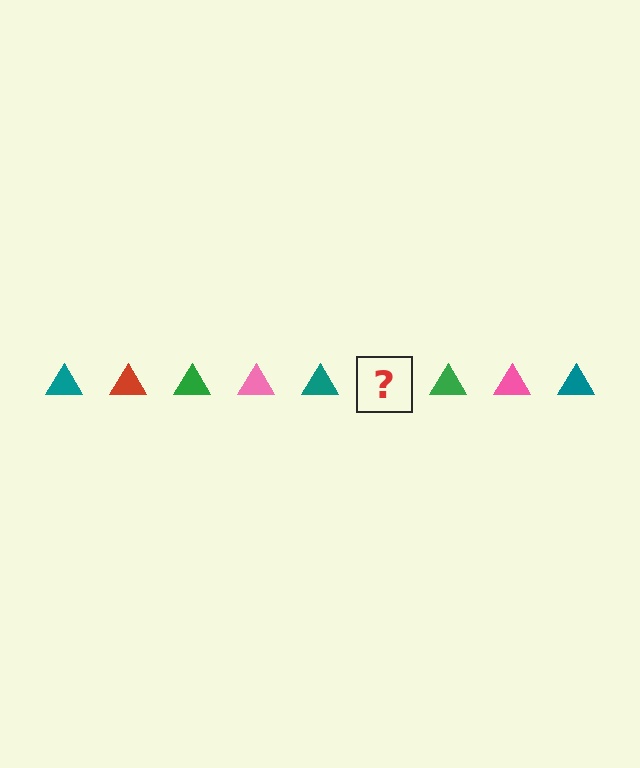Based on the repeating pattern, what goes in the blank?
The blank should be a red triangle.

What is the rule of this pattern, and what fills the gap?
The rule is that the pattern cycles through teal, red, green, pink triangles. The gap should be filled with a red triangle.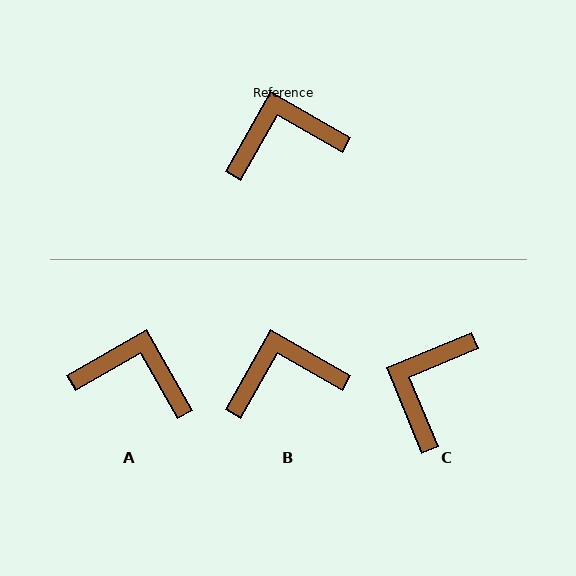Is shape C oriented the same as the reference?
No, it is off by about 52 degrees.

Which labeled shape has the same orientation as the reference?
B.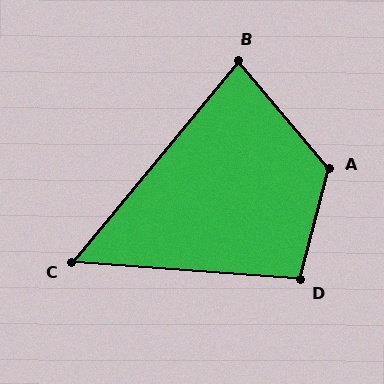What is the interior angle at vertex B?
Approximately 80 degrees (acute).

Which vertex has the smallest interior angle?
C, at approximately 55 degrees.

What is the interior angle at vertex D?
Approximately 100 degrees (obtuse).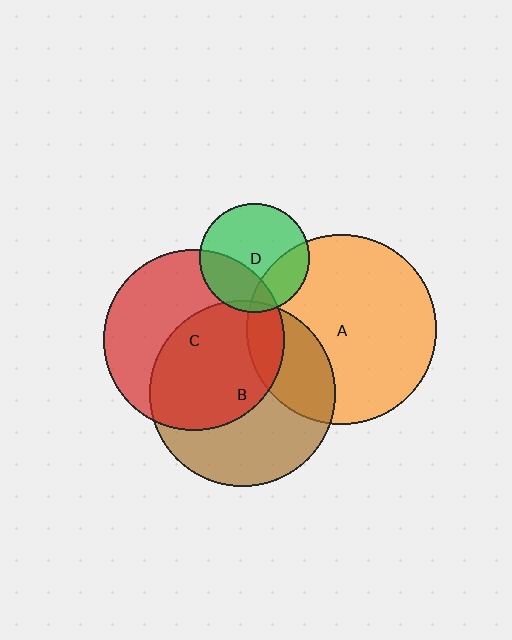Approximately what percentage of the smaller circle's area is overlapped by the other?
Approximately 55%.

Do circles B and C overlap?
Yes.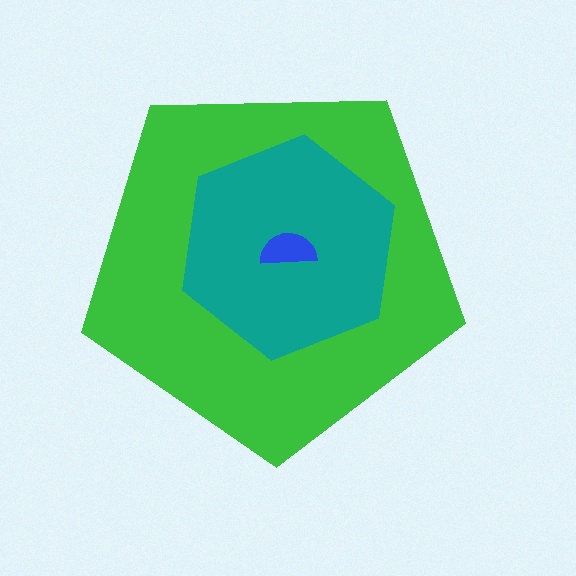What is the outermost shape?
The green pentagon.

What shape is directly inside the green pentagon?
The teal hexagon.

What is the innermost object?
The blue semicircle.